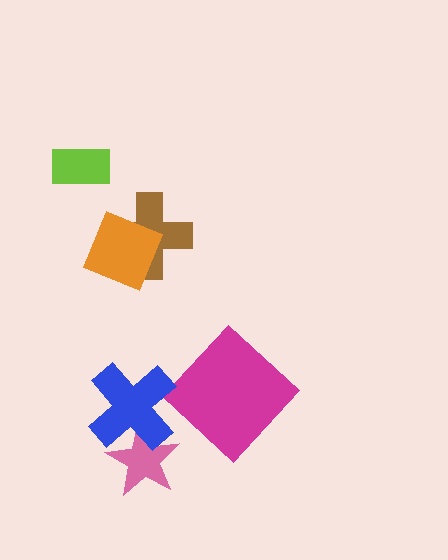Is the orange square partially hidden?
No, no other shape covers it.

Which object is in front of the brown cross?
The orange square is in front of the brown cross.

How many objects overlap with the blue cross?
1 object overlaps with the blue cross.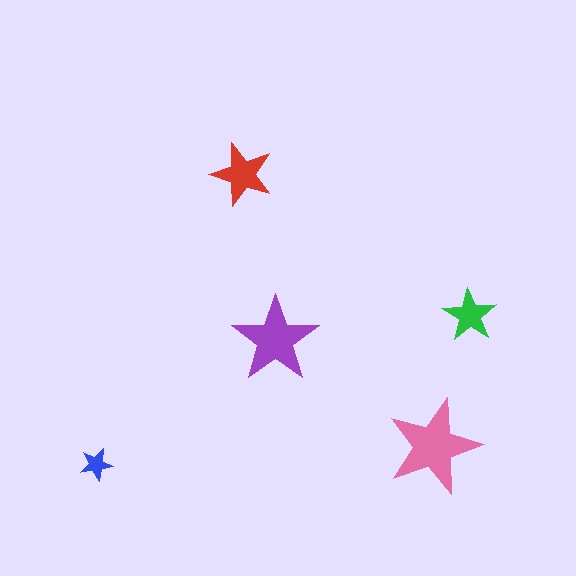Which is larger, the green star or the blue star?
The green one.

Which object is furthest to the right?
The green star is rightmost.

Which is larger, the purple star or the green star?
The purple one.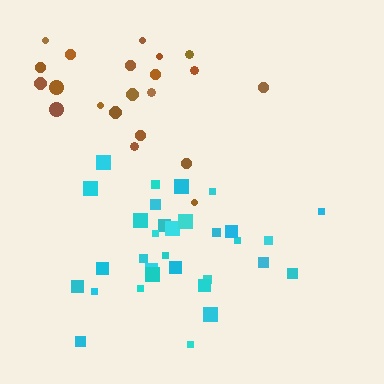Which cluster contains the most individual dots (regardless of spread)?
Cyan (32).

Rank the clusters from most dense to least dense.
cyan, brown.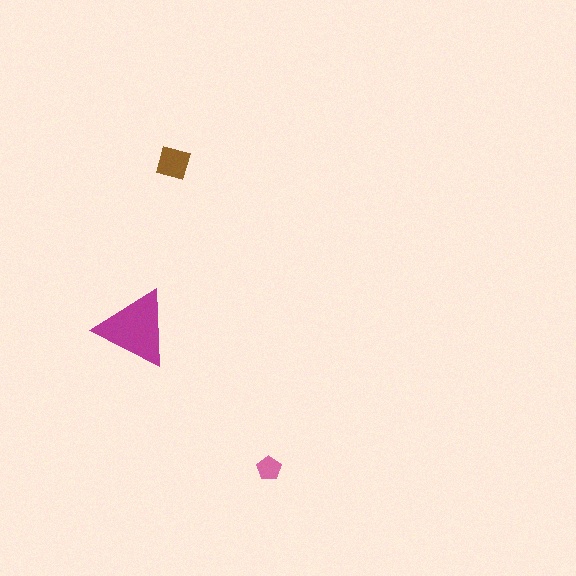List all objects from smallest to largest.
The pink pentagon, the brown square, the magenta triangle.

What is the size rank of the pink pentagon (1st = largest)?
3rd.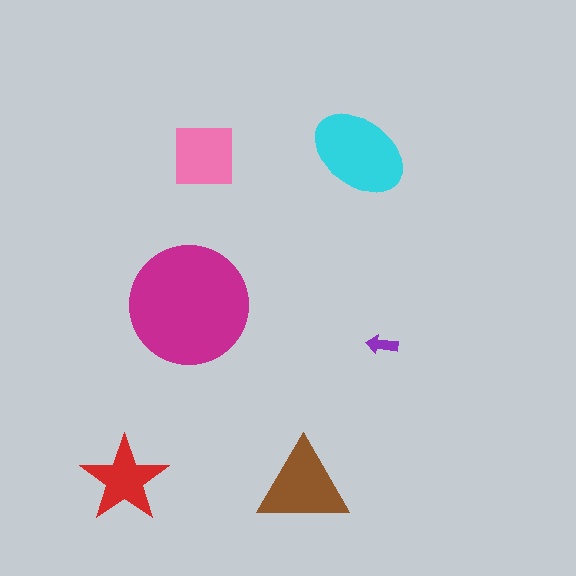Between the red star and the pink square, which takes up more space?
The pink square.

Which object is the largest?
The magenta circle.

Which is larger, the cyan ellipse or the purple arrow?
The cyan ellipse.